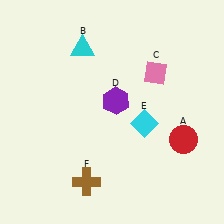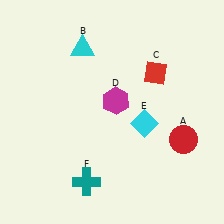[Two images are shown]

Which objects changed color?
C changed from pink to red. D changed from purple to magenta. F changed from brown to teal.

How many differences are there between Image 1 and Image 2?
There are 3 differences between the two images.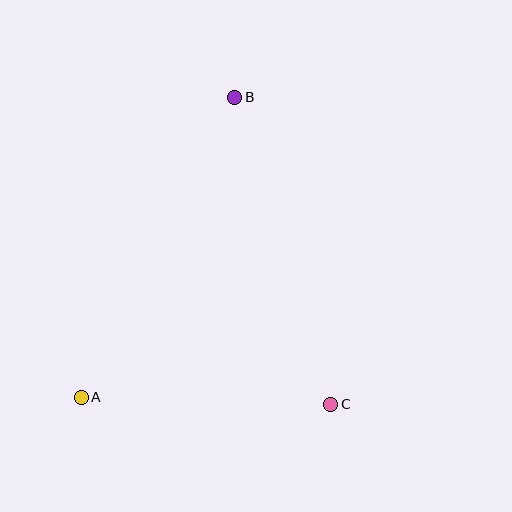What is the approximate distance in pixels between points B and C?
The distance between B and C is approximately 322 pixels.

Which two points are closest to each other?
Points A and C are closest to each other.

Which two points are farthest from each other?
Points A and B are farthest from each other.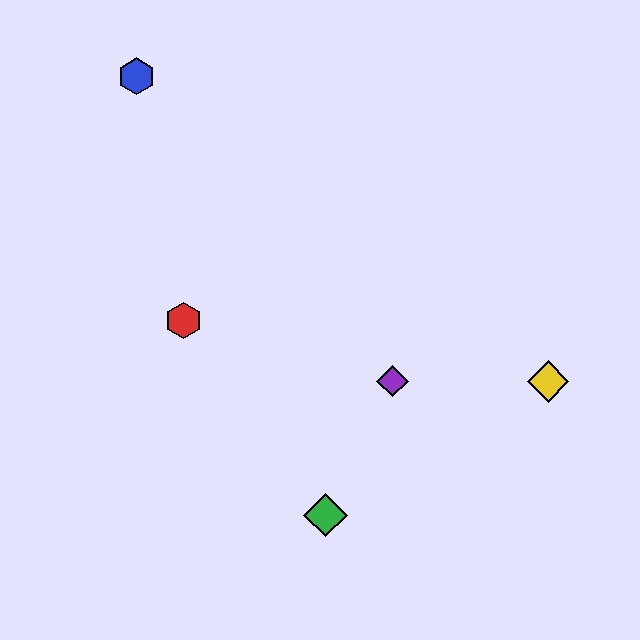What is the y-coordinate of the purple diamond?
The purple diamond is at y≈381.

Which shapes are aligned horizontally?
The yellow diamond, the purple diamond are aligned horizontally.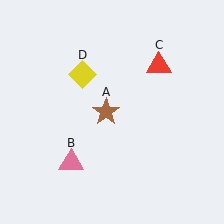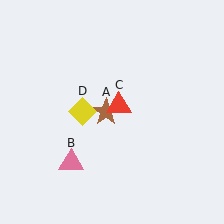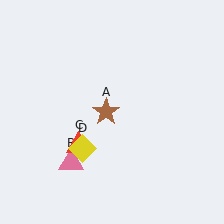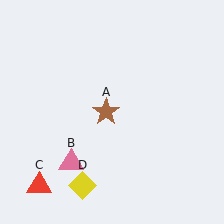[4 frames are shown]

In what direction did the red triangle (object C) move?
The red triangle (object C) moved down and to the left.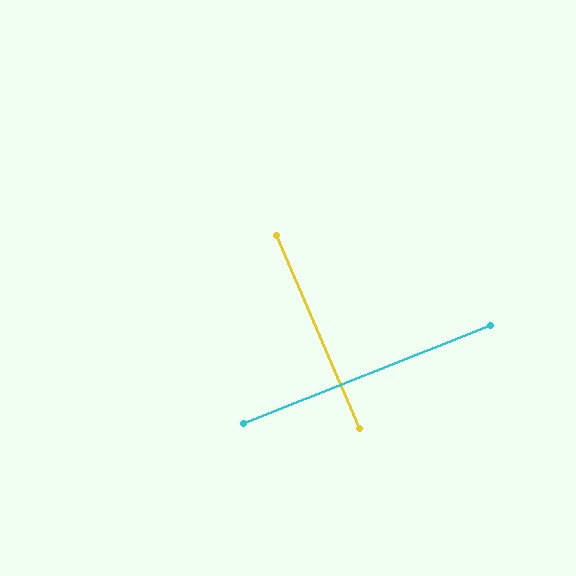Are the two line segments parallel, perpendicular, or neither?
Perpendicular — they meet at approximately 88°.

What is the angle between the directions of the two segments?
Approximately 88 degrees.